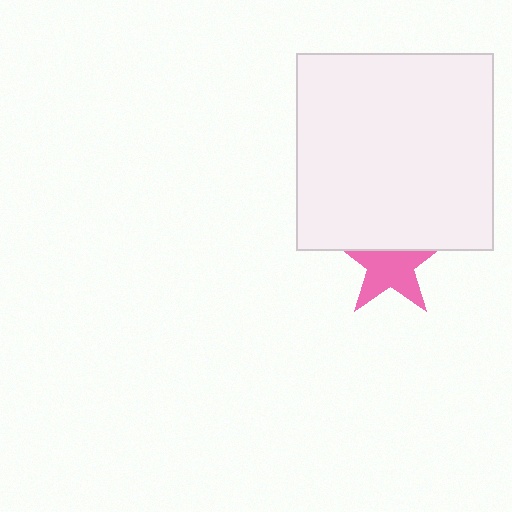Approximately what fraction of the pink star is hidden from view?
Roughly 36% of the pink star is hidden behind the white square.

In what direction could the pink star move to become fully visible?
The pink star could move down. That would shift it out from behind the white square entirely.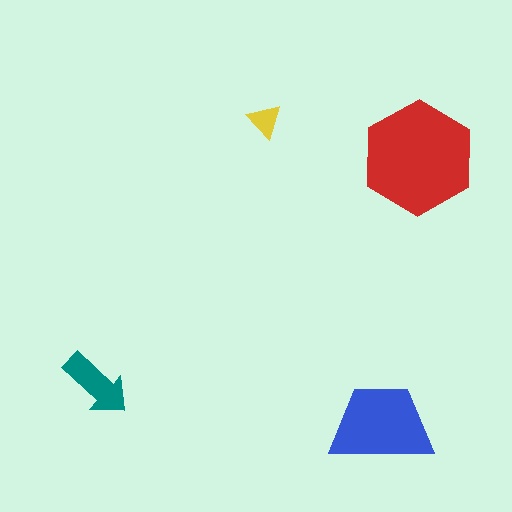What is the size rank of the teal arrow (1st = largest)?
3rd.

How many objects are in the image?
There are 4 objects in the image.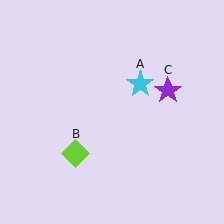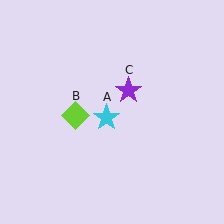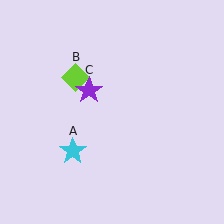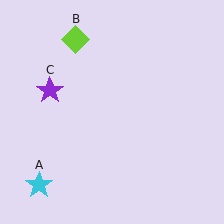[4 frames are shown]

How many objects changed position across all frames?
3 objects changed position: cyan star (object A), lime diamond (object B), purple star (object C).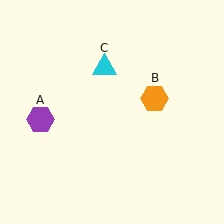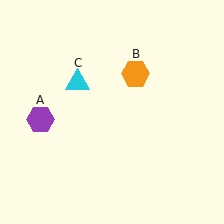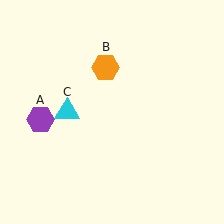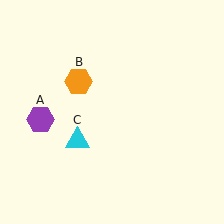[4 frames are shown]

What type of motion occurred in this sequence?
The orange hexagon (object B), cyan triangle (object C) rotated counterclockwise around the center of the scene.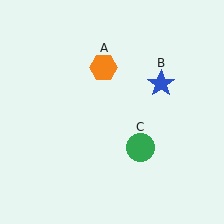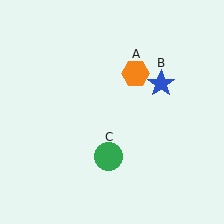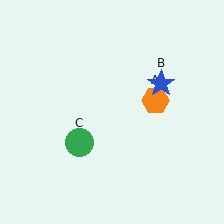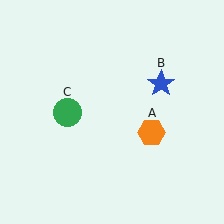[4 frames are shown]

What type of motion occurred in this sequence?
The orange hexagon (object A), green circle (object C) rotated clockwise around the center of the scene.